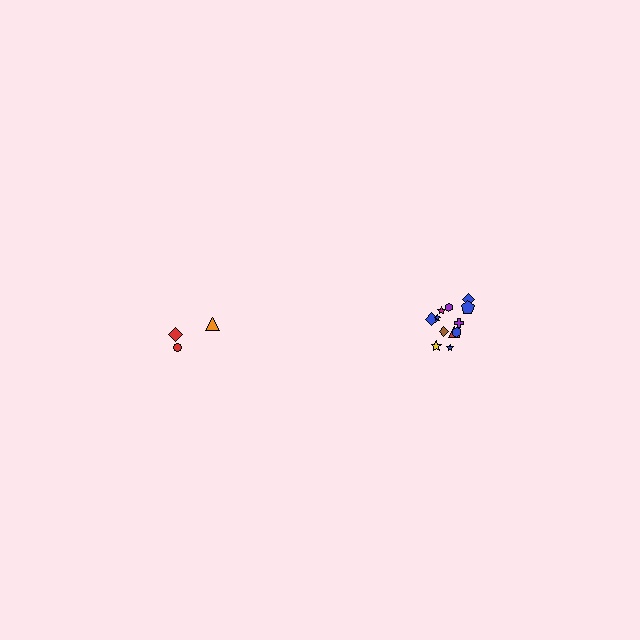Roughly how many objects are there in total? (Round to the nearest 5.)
Roughly 15 objects in total.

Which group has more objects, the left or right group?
The right group.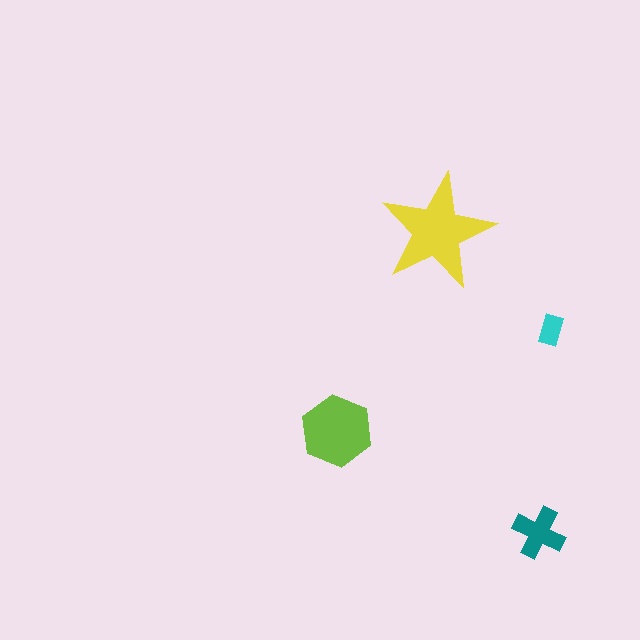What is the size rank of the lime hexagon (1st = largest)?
2nd.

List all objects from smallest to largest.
The cyan rectangle, the teal cross, the lime hexagon, the yellow star.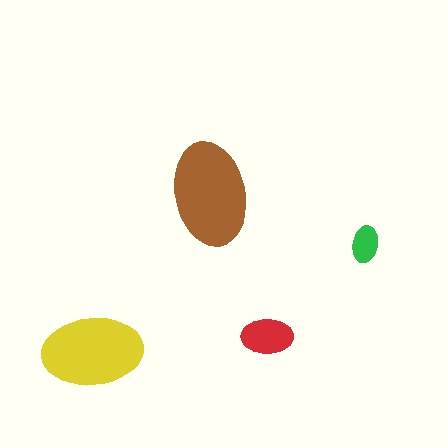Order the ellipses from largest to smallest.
the brown one, the yellow one, the red one, the green one.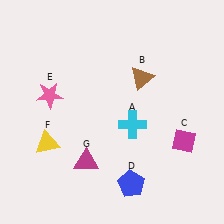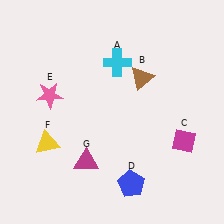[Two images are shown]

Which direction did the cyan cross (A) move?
The cyan cross (A) moved up.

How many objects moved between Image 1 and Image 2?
1 object moved between the two images.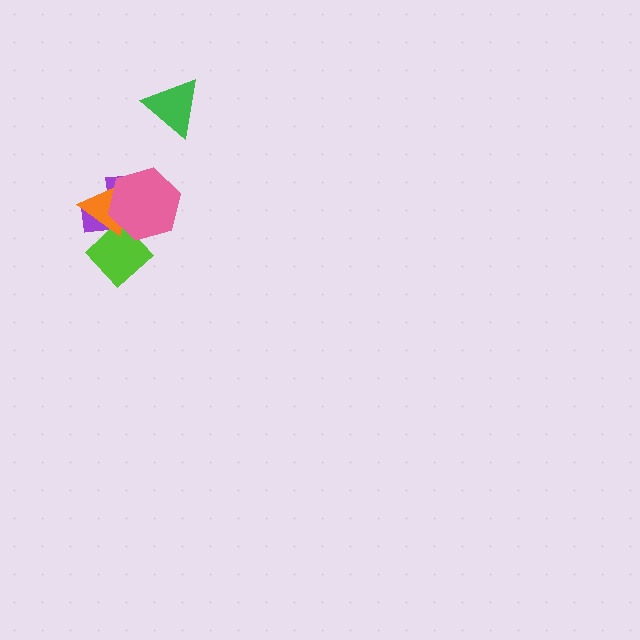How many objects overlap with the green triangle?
0 objects overlap with the green triangle.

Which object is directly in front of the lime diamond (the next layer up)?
The orange triangle is directly in front of the lime diamond.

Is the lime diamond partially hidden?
Yes, it is partially covered by another shape.